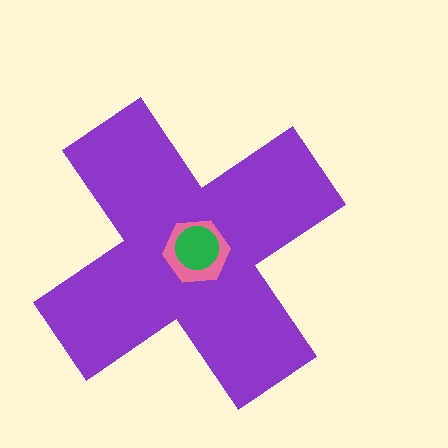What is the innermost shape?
The green circle.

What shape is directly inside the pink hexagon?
The green circle.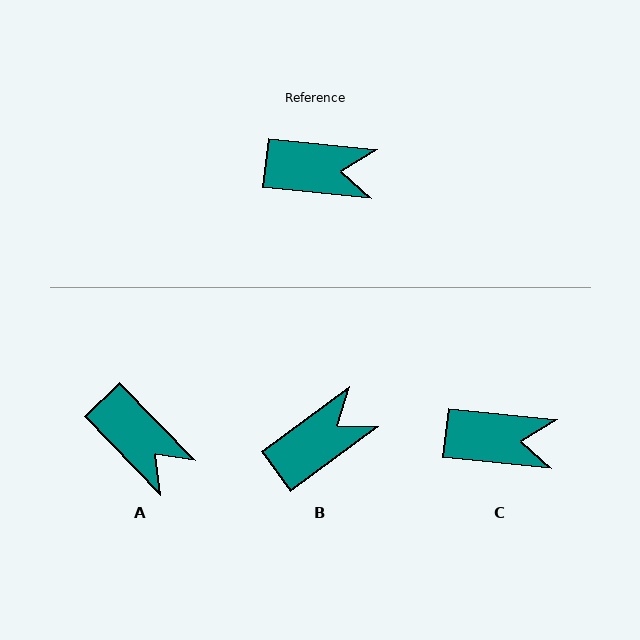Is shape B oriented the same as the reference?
No, it is off by about 42 degrees.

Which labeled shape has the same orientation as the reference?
C.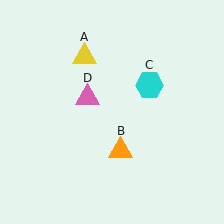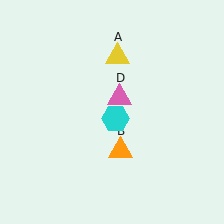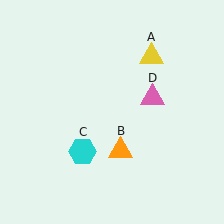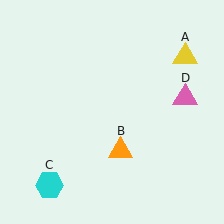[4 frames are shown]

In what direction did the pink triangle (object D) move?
The pink triangle (object D) moved right.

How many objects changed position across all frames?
3 objects changed position: yellow triangle (object A), cyan hexagon (object C), pink triangle (object D).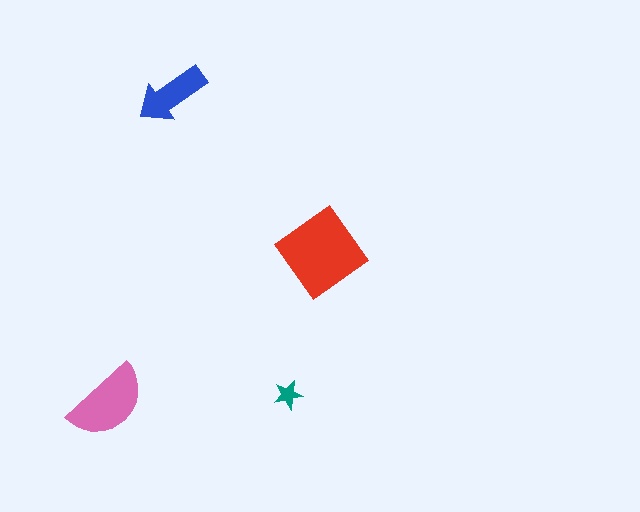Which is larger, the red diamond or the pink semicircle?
The red diamond.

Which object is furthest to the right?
The red diamond is rightmost.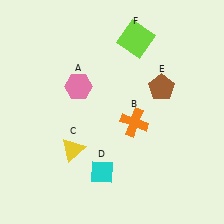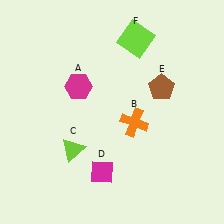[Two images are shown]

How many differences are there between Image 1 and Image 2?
There are 3 differences between the two images.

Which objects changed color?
A changed from pink to magenta. C changed from yellow to lime. D changed from cyan to magenta.